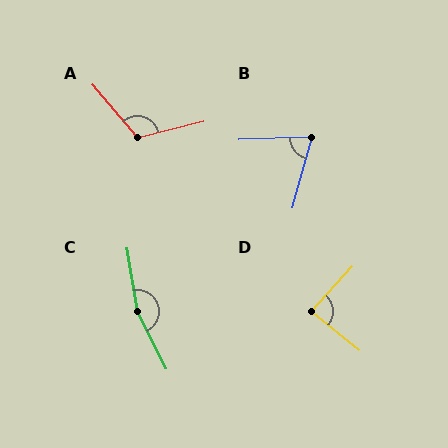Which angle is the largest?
C, at approximately 163 degrees.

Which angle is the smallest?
B, at approximately 72 degrees.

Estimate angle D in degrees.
Approximately 86 degrees.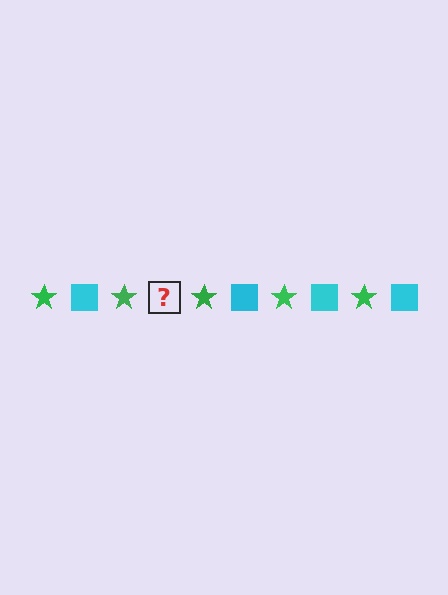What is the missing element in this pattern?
The missing element is a cyan square.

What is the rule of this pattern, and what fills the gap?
The rule is that the pattern alternates between green star and cyan square. The gap should be filled with a cyan square.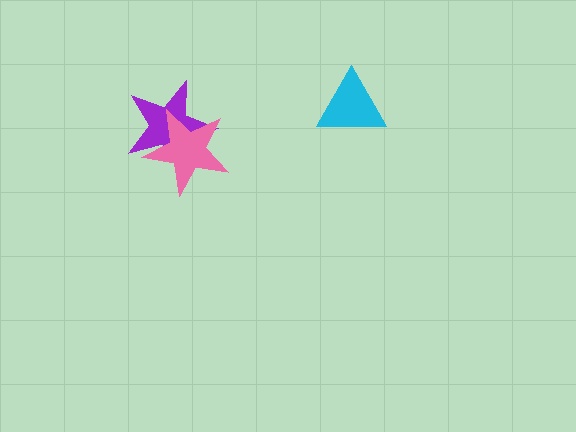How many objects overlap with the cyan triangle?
0 objects overlap with the cyan triangle.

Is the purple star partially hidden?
Yes, it is partially covered by another shape.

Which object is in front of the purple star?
The pink star is in front of the purple star.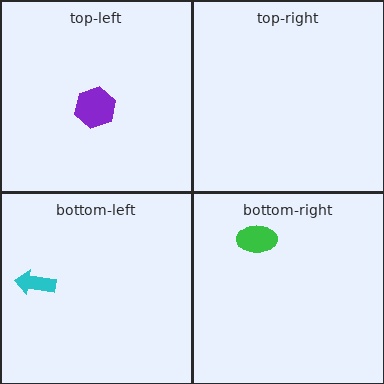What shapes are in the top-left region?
The purple hexagon.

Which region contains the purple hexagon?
The top-left region.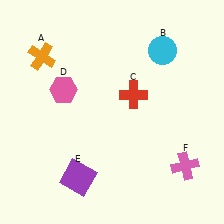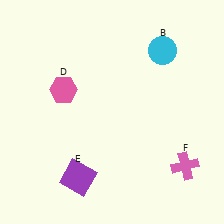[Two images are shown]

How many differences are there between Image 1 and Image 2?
There are 2 differences between the two images.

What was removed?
The red cross (C), the orange cross (A) were removed in Image 2.